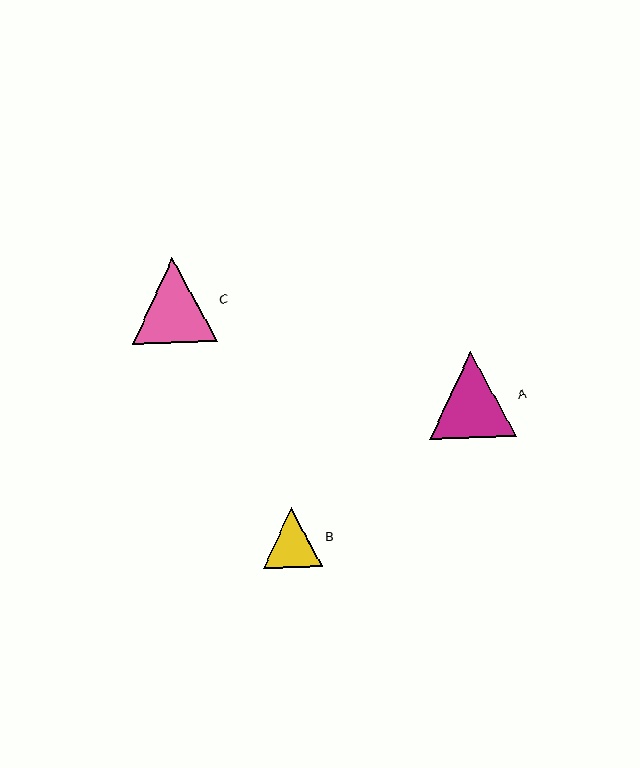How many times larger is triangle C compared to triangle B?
Triangle C is approximately 1.4 times the size of triangle B.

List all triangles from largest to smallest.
From largest to smallest: A, C, B.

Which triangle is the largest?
Triangle A is the largest with a size of approximately 86 pixels.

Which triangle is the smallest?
Triangle B is the smallest with a size of approximately 60 pixels.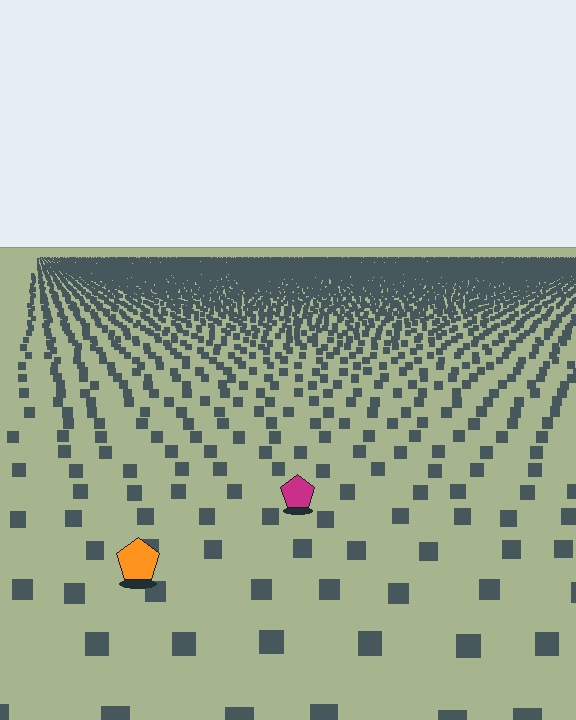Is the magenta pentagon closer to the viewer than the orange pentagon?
No. The orange pentagon is closer — you can tell from the texture gradient: the ground texture is coarser near it.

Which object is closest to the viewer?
The orange pentagon is closest. The texture marks near it are larger and more spread out.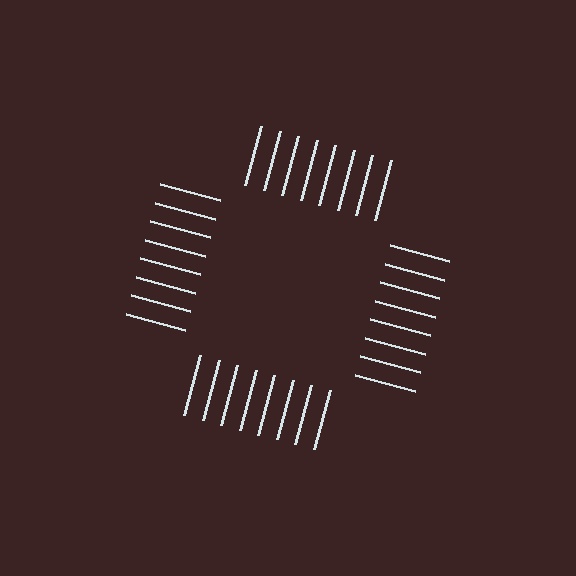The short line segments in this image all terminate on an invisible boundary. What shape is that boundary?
An illusory square — the line segments terminate on its edges but no continuous stroke is drawn.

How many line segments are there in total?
32 — 8 along each of the 4 edges.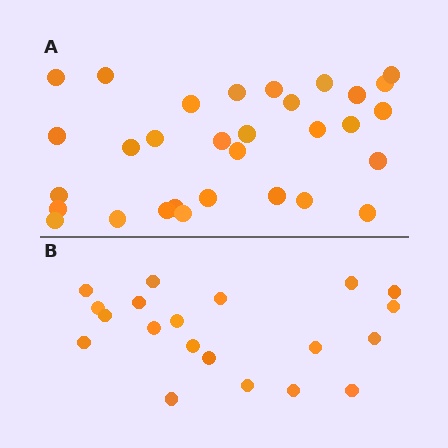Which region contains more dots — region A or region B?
Region A (the top region) has more dots.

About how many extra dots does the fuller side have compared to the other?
Region A has roughly 12 or so more dots than region B.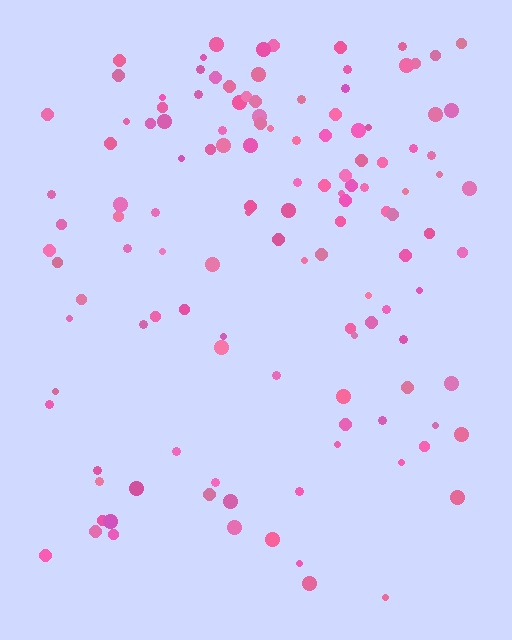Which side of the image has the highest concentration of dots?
The top.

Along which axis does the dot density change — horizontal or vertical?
Vertical.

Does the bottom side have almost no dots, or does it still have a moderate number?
Still a moderate number, just noticeably fewer than the top.